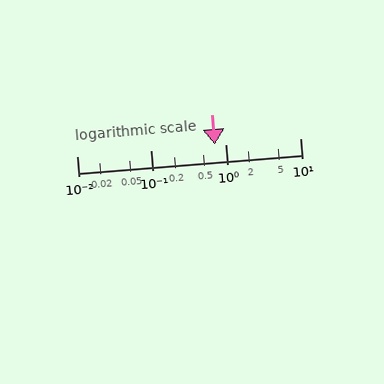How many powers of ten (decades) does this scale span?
The scale spans 3 decades, from 0.01 to 10.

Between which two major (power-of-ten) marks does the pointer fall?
The pointer is between 0.1 and 1.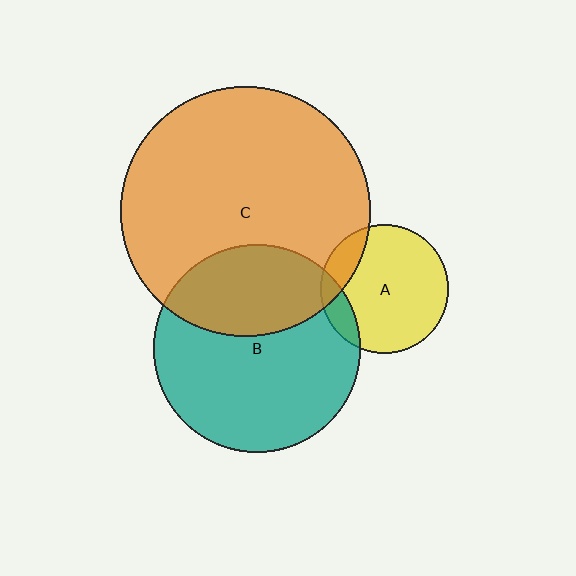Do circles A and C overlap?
Yes.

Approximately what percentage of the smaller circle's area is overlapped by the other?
Approximately 15%.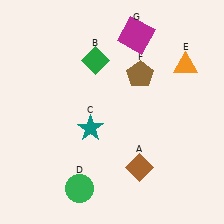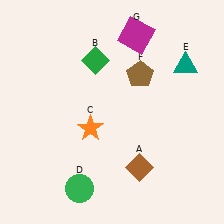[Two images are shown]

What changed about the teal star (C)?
In Image 1, C is teal. In Image 2, it changed to orange.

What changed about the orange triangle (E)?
In Image 1, E is orange. In Image 2, it changed to teal.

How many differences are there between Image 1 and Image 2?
There are 2 differences between the two images.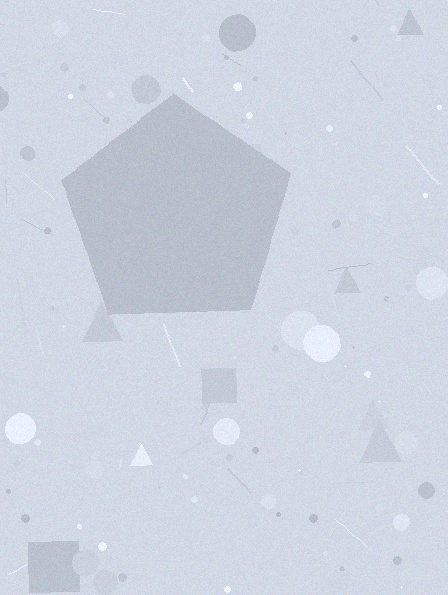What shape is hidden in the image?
A pentagon is hidden in the image.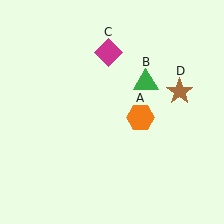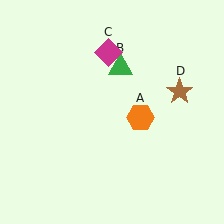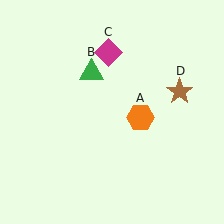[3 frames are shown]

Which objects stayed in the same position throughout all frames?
Orange hexagon (object A) and magenta diamond (object C) and brown star (object D) remained stationary.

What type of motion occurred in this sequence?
The green triangle (object B) rotated counterclockwise around the center of the scene.